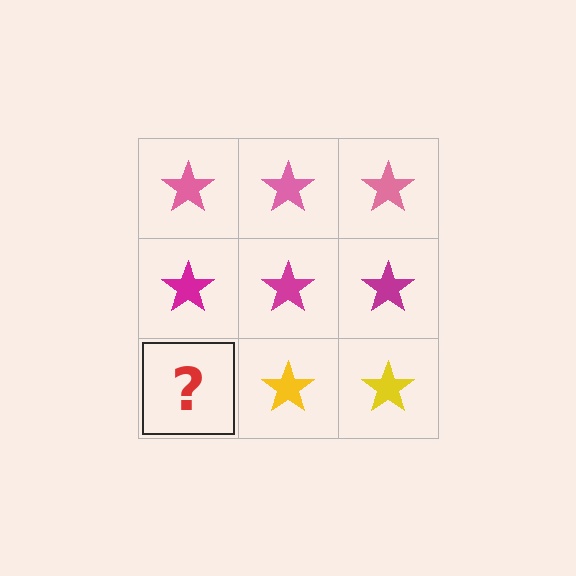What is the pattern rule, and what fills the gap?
The rule is that each row has a consistent color. The gap should be filled with a yellow star.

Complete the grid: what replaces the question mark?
The question mark should be replaced with a yellow star.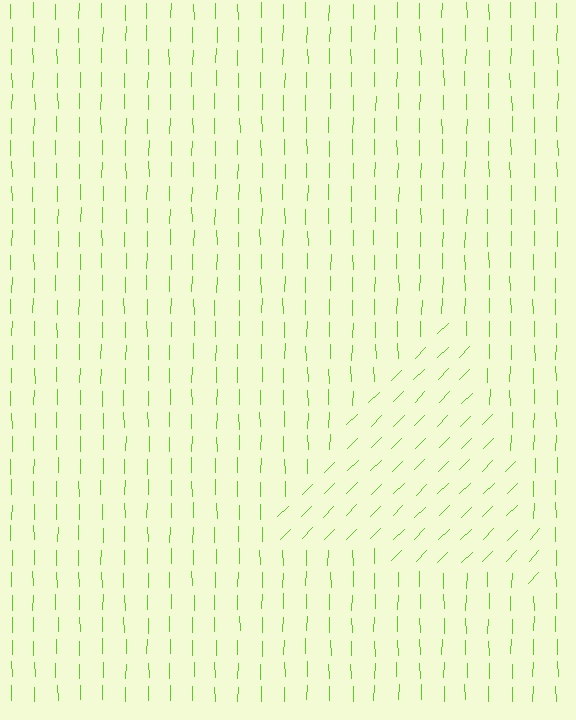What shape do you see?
I see a triangle.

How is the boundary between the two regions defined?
The boundary is defined purely by a change in line orientation (approximately 45 degrees difference). All lines are the same color and thickness.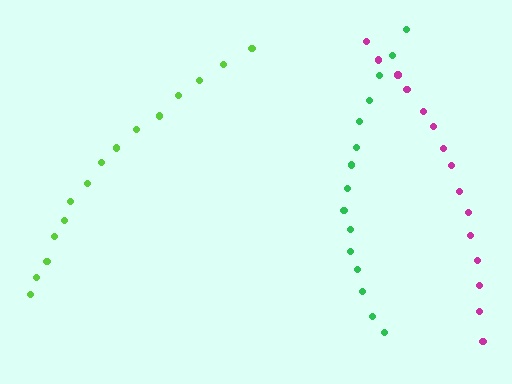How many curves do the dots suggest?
There are 3 distinct paths.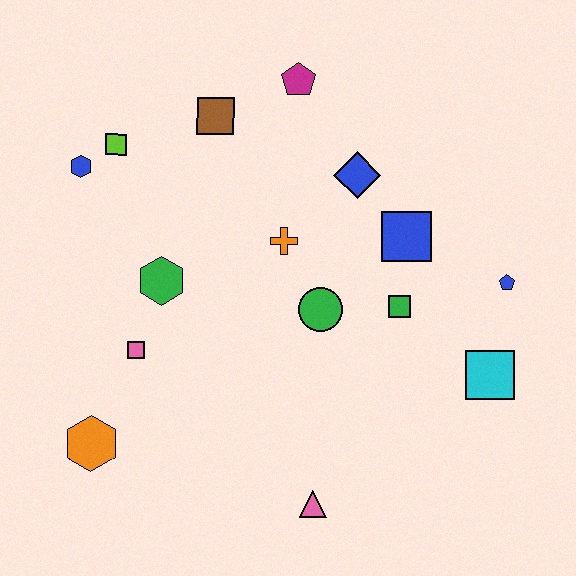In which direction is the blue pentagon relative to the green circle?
The blue pentagon is to the right of the green circle.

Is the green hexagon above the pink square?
Yes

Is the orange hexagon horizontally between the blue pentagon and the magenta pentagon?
No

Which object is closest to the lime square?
The blue hexagon is closest to the lime square.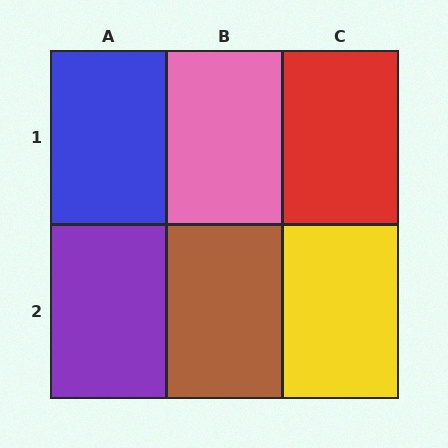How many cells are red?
1 cell is red.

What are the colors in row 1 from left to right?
Blue, pink, red.